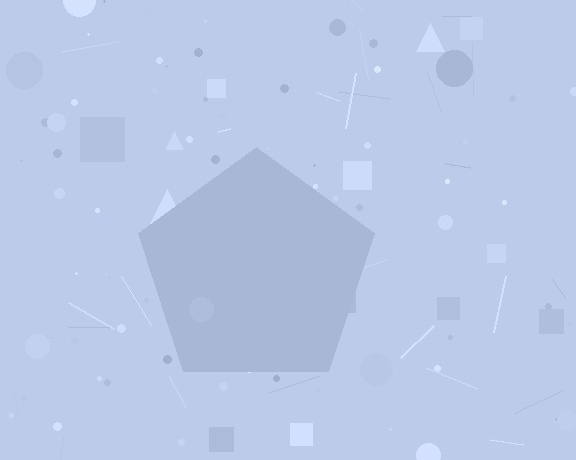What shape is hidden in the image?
A pentagon is hidden in the image.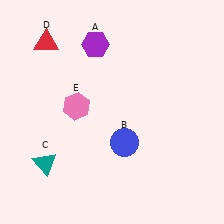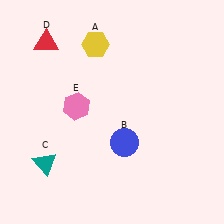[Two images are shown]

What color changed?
The hexagon (A) changed from purple in Image 1 to yellow in Image 2.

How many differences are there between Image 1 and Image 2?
There is 1 difference between the two images.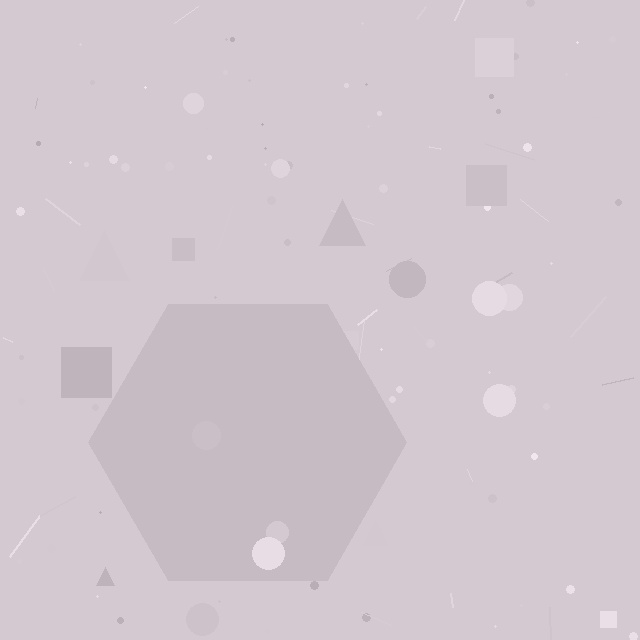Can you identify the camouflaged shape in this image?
The camouflaged shape is a hexagon.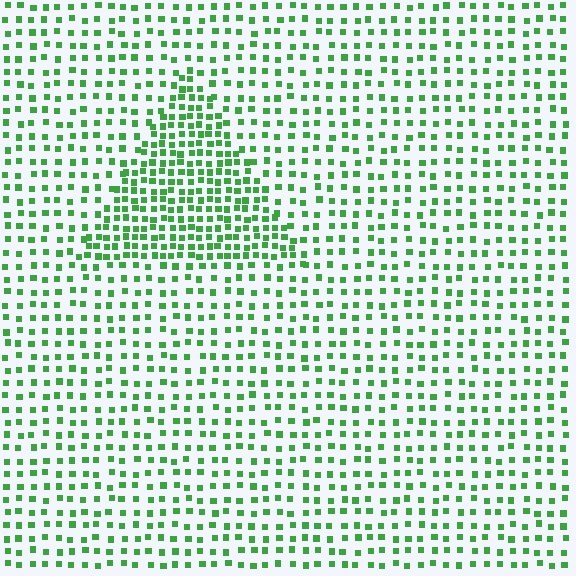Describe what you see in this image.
The image contains small green elements arranged at two different densities. A triangle-shaped region is visible where the elements are more densely packed than the surrounding area.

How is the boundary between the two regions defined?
The boundary is defined by a change in element density (approximately 1.9x ratio). All elements are the same color, size, and shape.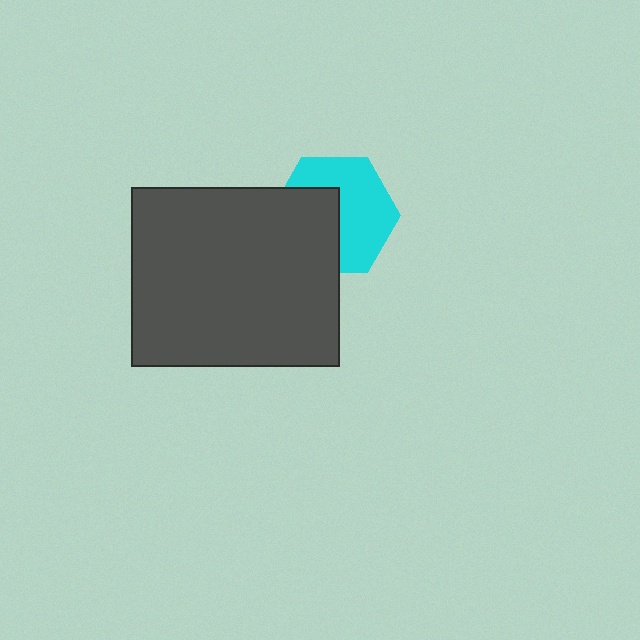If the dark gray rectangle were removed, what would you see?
You would see the complete cyan hexagon.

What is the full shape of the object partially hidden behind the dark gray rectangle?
The partially hidden object is a cyan hexagon.